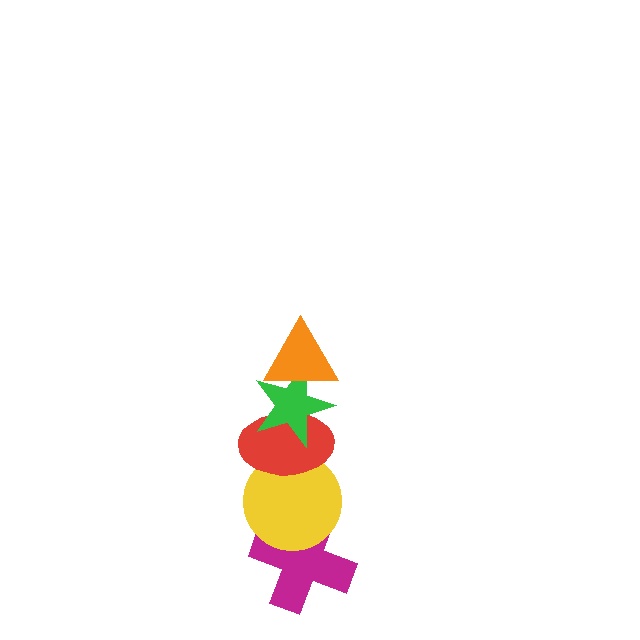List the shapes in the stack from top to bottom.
From top to bottom: the orange triangle, the green star, the red ellipse, the yellow circle, the magenta cross.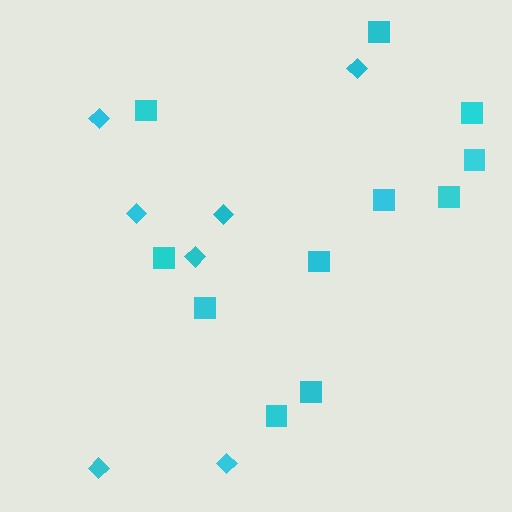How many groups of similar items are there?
There are 2 groups: one group of diamonds (7) and one group of squares (11).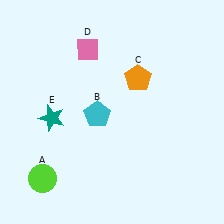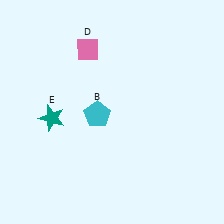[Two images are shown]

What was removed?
The orange pentagon (C), the lime circle (A) were removed in Image 2.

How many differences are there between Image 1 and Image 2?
There are 2 differences between the two images.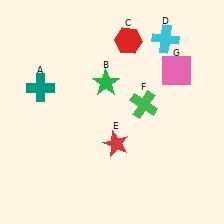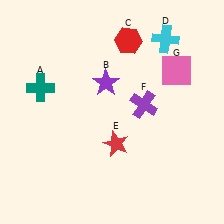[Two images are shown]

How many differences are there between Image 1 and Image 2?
There are 2 differences between the two images.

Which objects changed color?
B changed from green to purple. F changed from green to purple.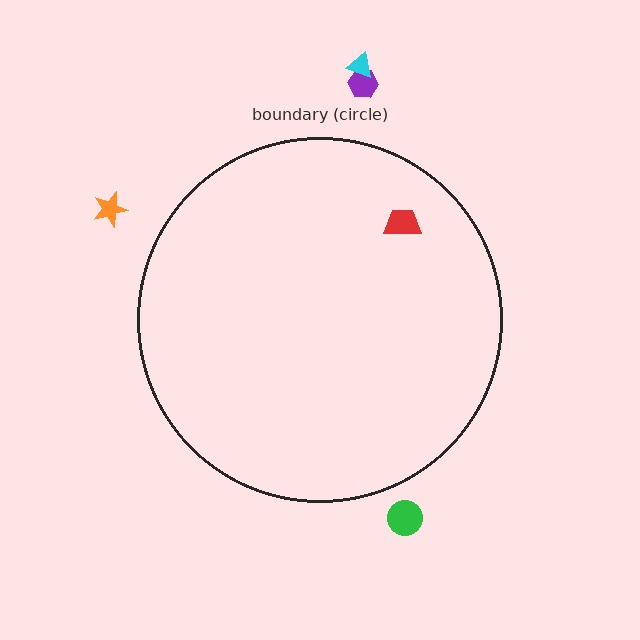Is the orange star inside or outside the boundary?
Outside.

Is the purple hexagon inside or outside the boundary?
Outside.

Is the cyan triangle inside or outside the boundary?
Outside.